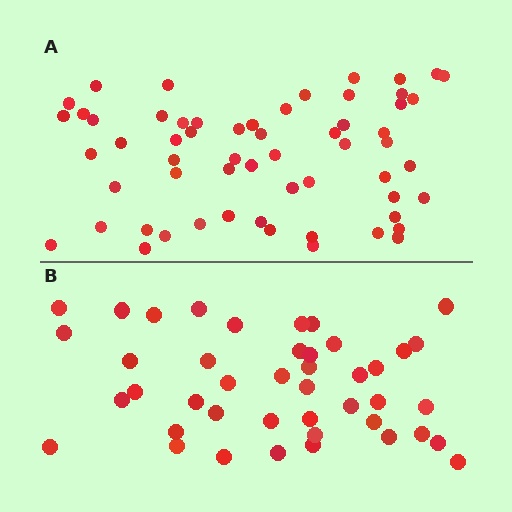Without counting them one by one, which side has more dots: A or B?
Region A (the top region) has more dots.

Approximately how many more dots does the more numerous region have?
Region A has approximately 15 more dots than region B.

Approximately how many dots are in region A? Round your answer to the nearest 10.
About 60 dots. (The exact count is 59, which rounds to 60.)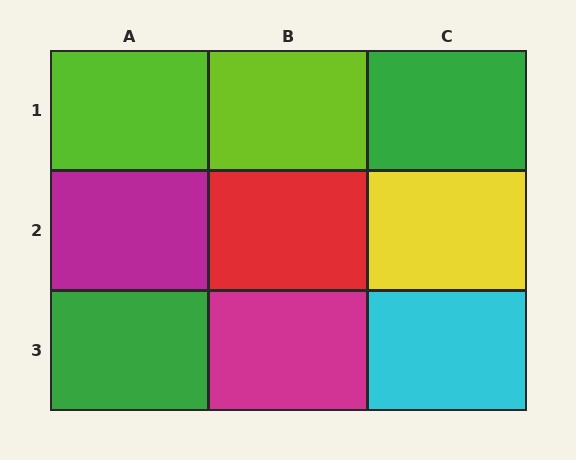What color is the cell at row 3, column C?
Cyan.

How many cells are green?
2 cells are green.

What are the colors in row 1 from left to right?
Lime, lime, green.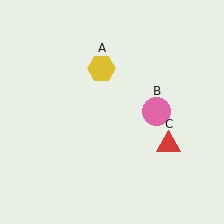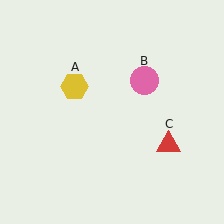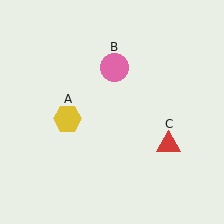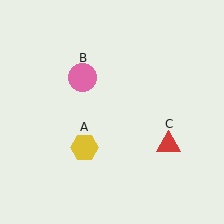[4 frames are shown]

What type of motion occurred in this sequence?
The yellow hexagon (object A), pink circle (object B) rotated counterclockwise around the center of the scene.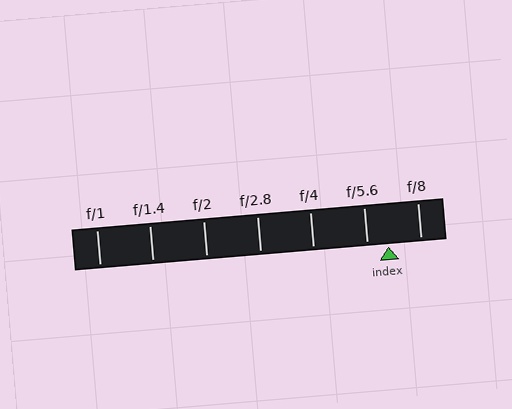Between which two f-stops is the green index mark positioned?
The index mark is between f/5.6 and f/8.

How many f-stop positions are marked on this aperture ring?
There are 7 f-stop positions marked.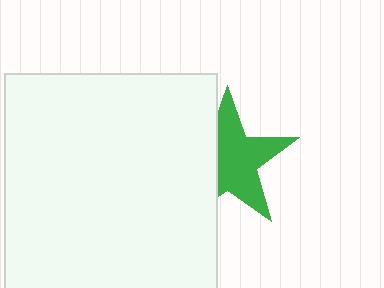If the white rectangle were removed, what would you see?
You would see the complete green star.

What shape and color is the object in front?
The object in front is a white rectangle.